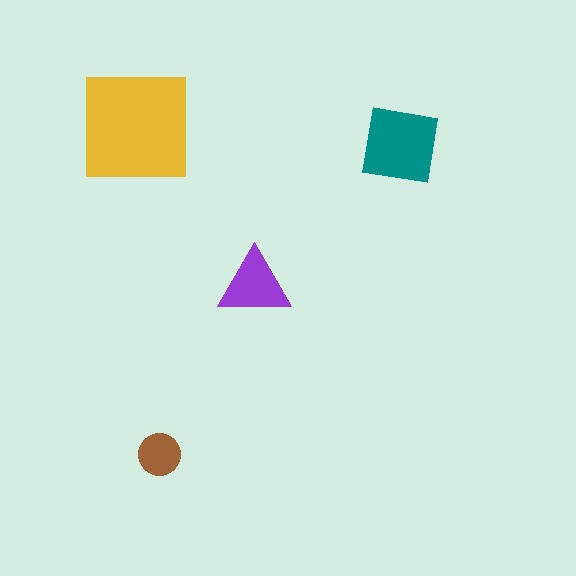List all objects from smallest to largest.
The brown circle, the purple triangle, the teal square, the yellow square.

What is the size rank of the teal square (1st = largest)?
2nd.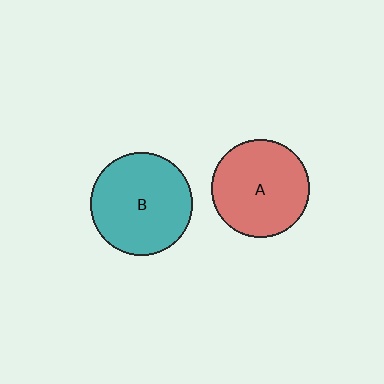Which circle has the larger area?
Circle B (teal).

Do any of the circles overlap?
No, none of the circles overlap.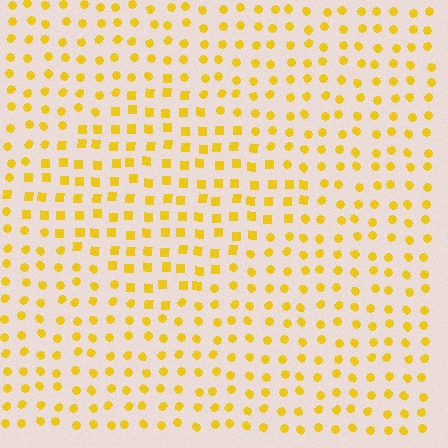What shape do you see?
I see a diamond.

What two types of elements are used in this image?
The image uses squares inside the diamond region and circles outside it.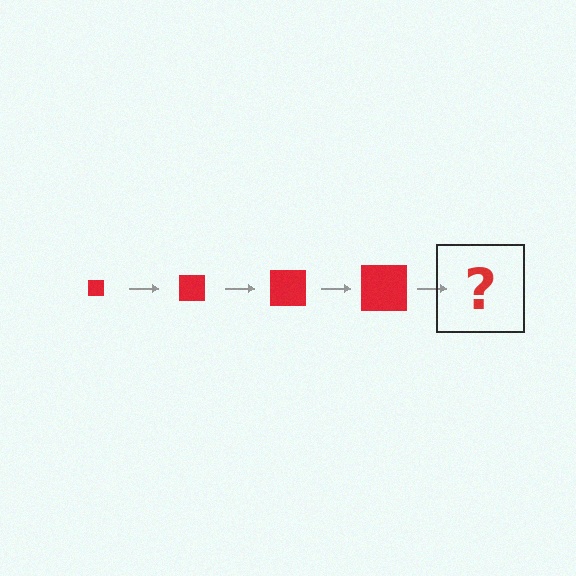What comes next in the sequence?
The next element should be a red square, larger than the previous one.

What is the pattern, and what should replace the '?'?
The pattern is that the square gets progressively larger each step. The '?' should be a red square, larger than the previous one.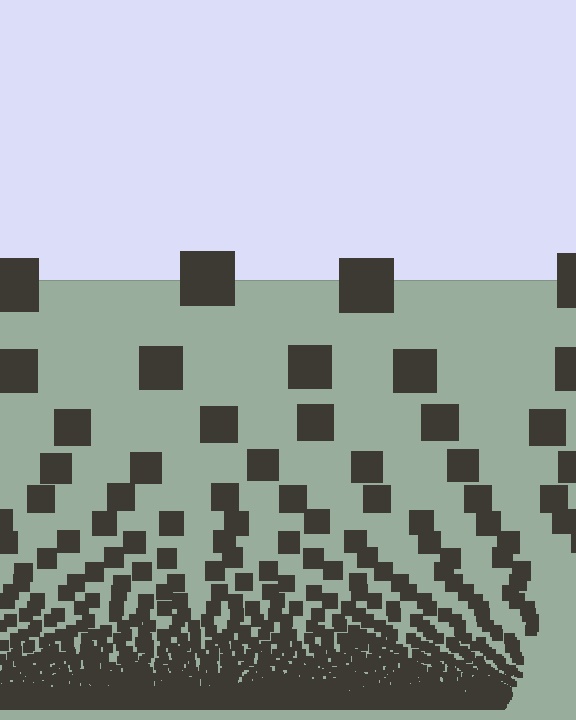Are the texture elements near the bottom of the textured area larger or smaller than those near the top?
Smaller. The gradient is inverted — elements near the bottom are smaller and denser.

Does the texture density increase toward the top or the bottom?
Density increases toward the bottom.